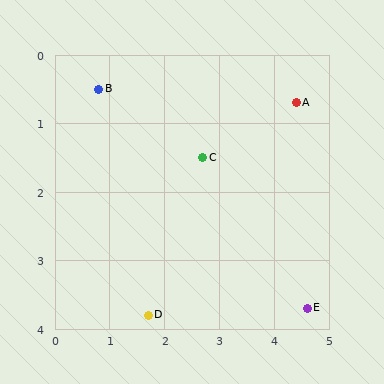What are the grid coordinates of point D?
Point D is at approximately (1.7, 3.8).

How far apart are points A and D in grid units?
Points A and D are about 4.1 grid units apart.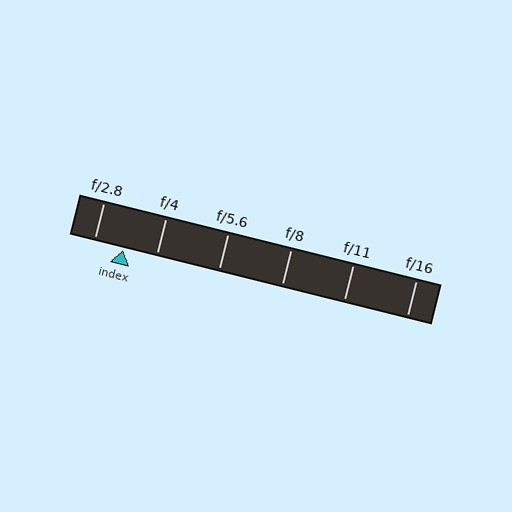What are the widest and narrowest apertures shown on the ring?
The widest aperture shown is f/2.8 and the narrowest is f/16.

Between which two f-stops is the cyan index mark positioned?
The index mark is between f/2.8 and f/4.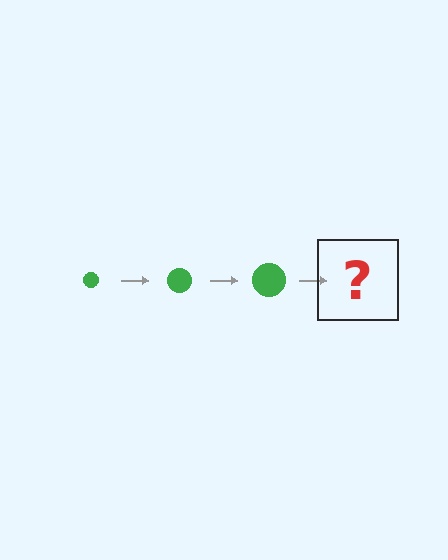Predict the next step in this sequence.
The next step is a green circle, larger than the previous one.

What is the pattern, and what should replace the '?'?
The pattern is that the circle gets progressively larger each step. The '?' should be a green circle, larger than the previous one.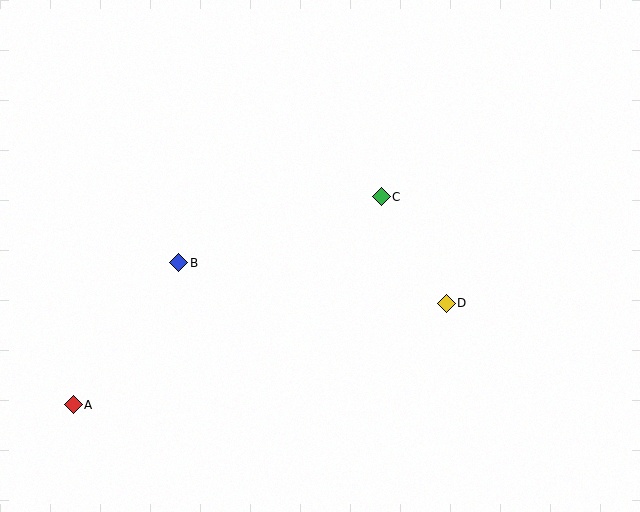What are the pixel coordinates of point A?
Point A is at (73, 405).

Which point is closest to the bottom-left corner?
Point A is closest to the bottom-left corner.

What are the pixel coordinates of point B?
Point B is at (179, 263).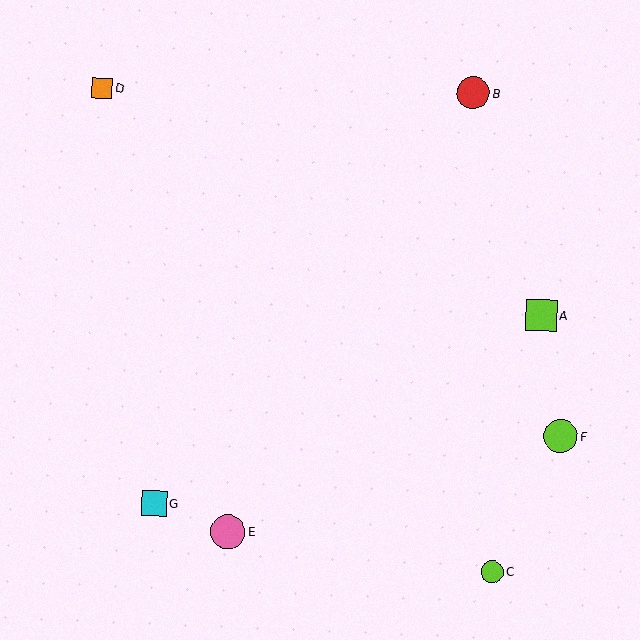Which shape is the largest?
The pink circle (labeled E) is the largest.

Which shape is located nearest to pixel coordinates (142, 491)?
The cyan square (labeled G) at (154, 504) is nearest to that location.